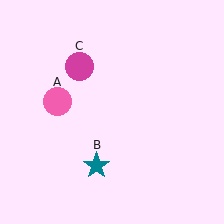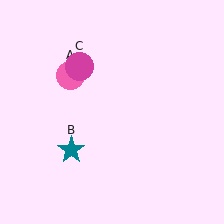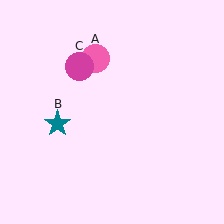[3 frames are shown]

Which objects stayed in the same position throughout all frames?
Magenta circle (object C) remained stationary.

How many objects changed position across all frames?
2 objects changed position: pink circle (object A), teal star (object B).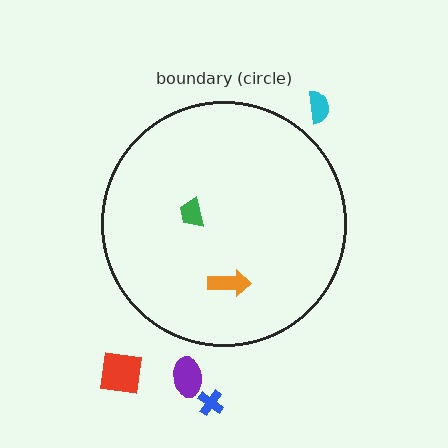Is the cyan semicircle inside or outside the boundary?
Outside.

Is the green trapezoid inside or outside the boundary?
Inside.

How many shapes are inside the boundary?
2 inside, 4 outside.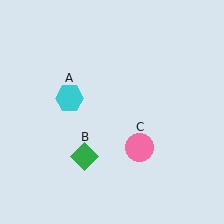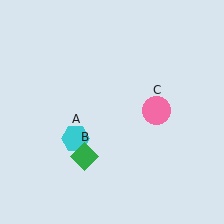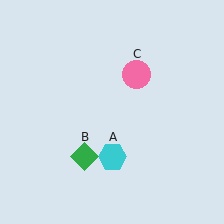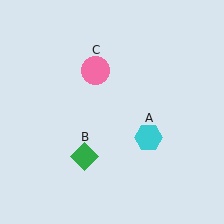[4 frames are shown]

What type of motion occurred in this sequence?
The cyan hexagon (object A), pink circle (object C) rotated counterclockwise around the center of the scene.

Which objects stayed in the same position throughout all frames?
Green diamond (object B) remained stationary.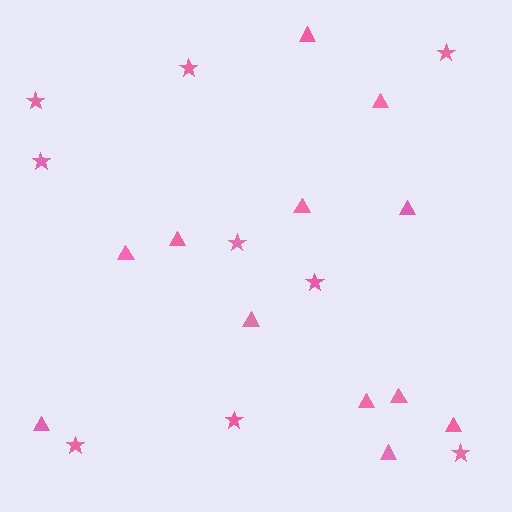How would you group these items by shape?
There are 2 groups: one group of stars (9) and one group of triangles (12).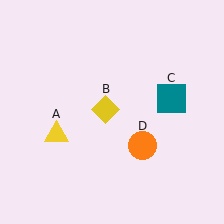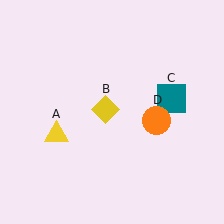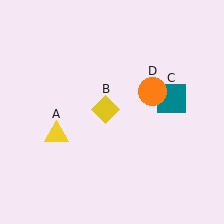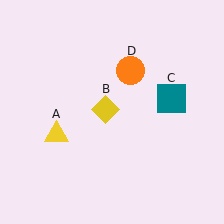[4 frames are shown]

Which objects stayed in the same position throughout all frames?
Yellow triangle (object A) and yellow diamond (object B) and teal square (object C) remained stationary.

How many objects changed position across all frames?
1 object changed position: orange circle (object D).